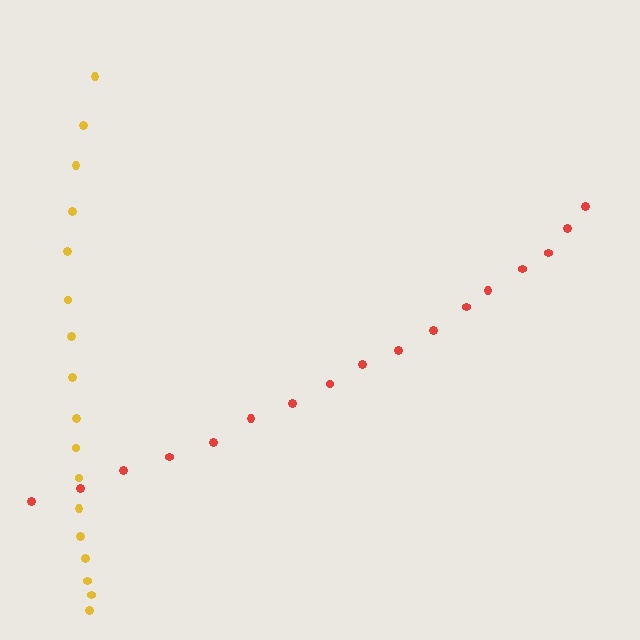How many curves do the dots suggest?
There are 2 distinct paths.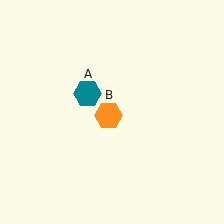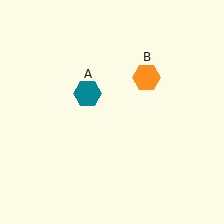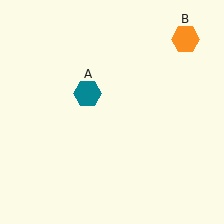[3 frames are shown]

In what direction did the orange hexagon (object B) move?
The orange hexagon (object B) moved up and to the right.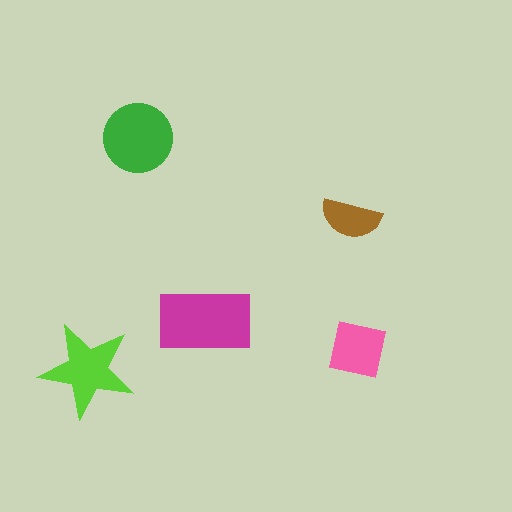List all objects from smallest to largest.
The brown semicircle, the pink square, the lime star, the green circle, the magenta rectangle.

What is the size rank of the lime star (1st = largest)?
3rd.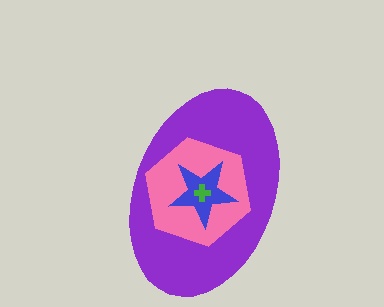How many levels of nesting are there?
4.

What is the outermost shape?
The purple ellipse.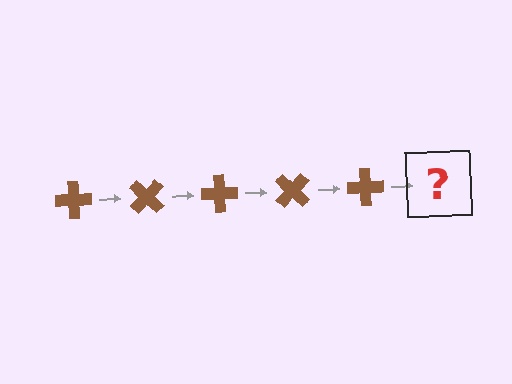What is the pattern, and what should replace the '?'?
The pattern is that the cross rotates 45 degrees each step. The '?' should be a brown cross rotated 225 degrees.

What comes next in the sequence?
The next element should be a brown cross rotated 225 degrees.